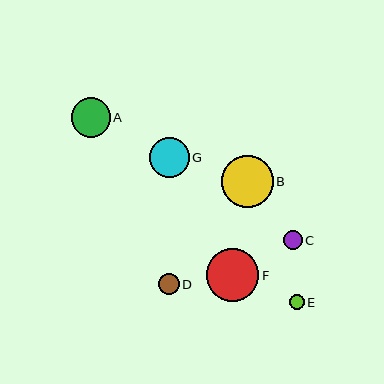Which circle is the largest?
Circle B is the largest with a size of approximately 52 pixels.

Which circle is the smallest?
Circle E is the smallest with a size of approximately 15 pixels.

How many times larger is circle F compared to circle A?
Circle F is approximately 1.3 times the size of circle A.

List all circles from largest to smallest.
From largest to smallest: B, F, G, A, D, C, E.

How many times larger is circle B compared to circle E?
Circle B is approximately 3.5 times the size of circle E.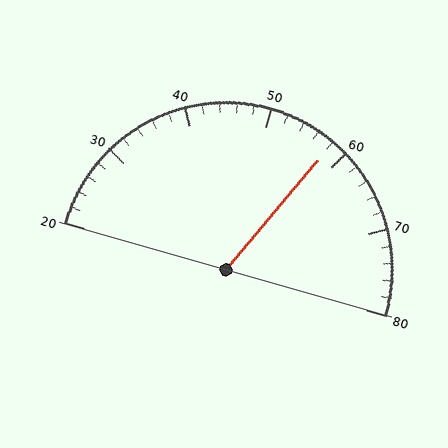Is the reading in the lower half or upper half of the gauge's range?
The reading is in the upper half of the range (20 to 80).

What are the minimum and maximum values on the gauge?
The gauge ranges from 20 to 80.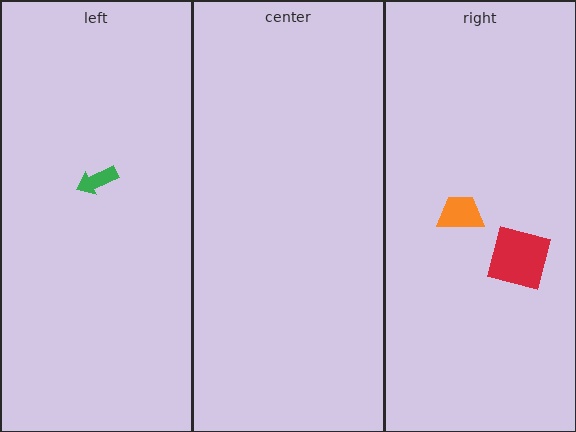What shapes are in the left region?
The green arrow.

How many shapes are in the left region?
1.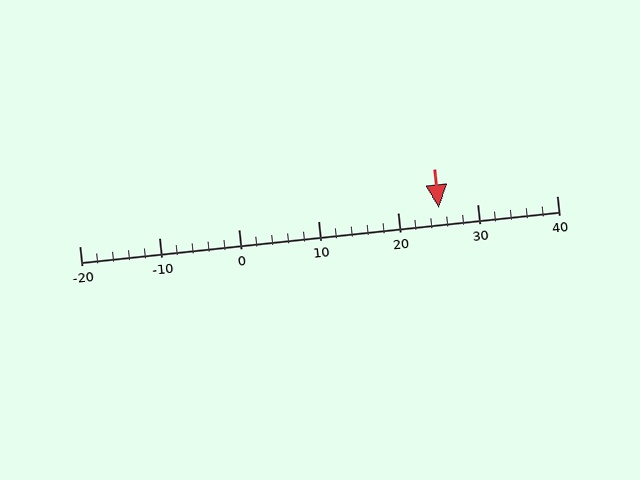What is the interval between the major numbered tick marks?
The major tick marks are spaced 10 units apart.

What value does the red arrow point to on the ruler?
The red arrow points to approximately 25.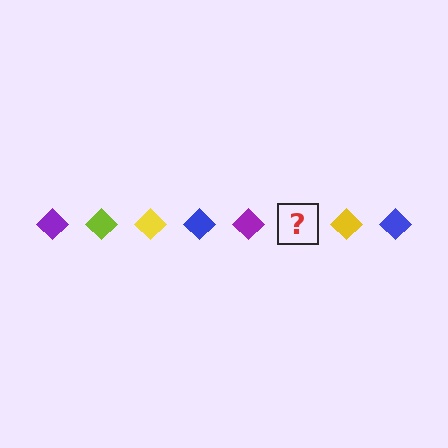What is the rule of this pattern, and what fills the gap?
The rule is that the pattern cycles through purple, lime, yellow, blue diamonds. The gap should be filled with a lime diamond.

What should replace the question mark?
The question mark should be replaced with a lime diamond.